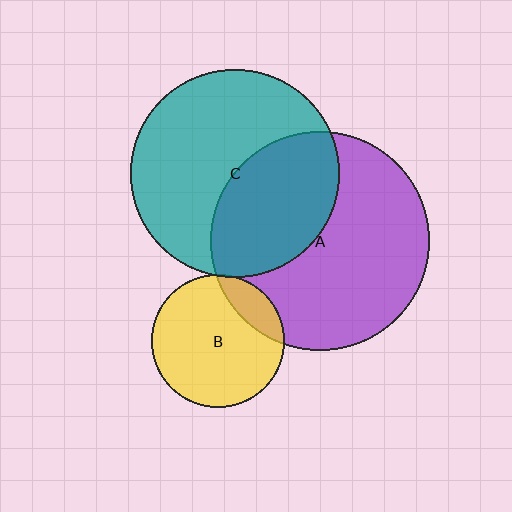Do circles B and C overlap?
Yes.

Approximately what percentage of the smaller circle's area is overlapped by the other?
Approximately 5%.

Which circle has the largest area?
Circle A (purple).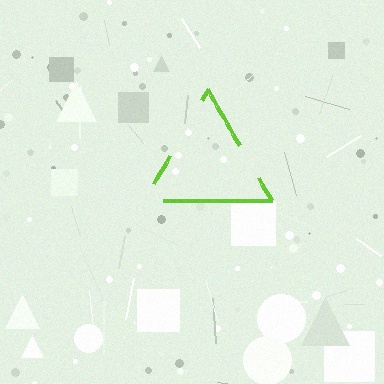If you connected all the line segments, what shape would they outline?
They would outline a triangle.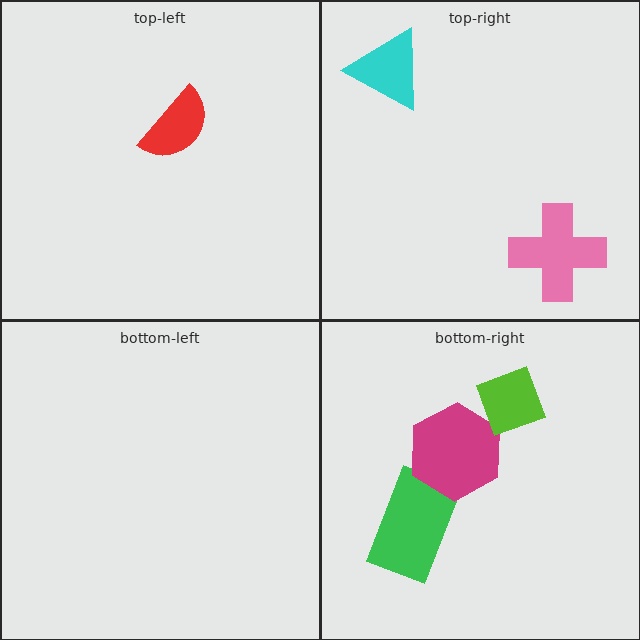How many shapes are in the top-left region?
1.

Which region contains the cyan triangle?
The top-right region.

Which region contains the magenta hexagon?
The bottom-right region.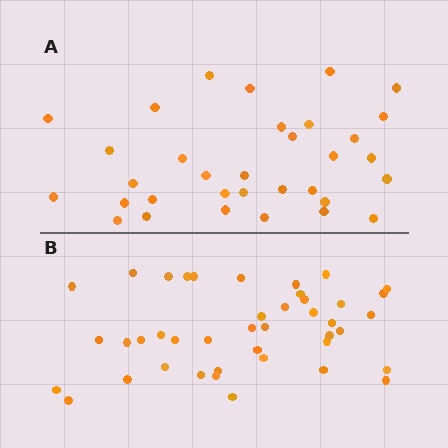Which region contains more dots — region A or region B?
Region B (the bottom region) has more dots.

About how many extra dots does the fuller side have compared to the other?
Region B has roughly 8 or so more dots than region A.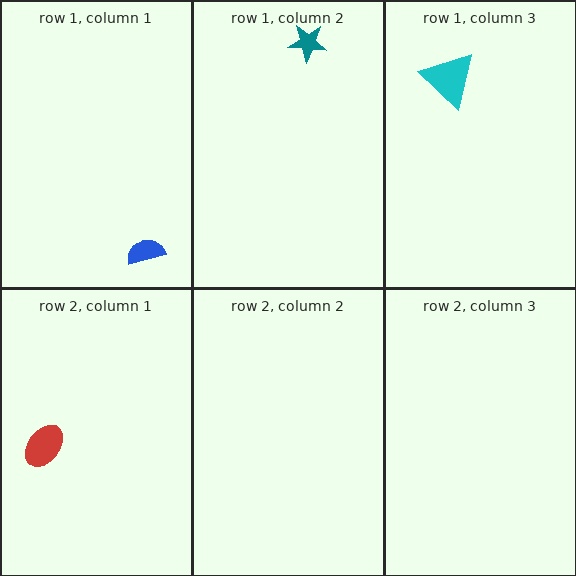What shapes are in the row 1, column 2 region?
The teal star.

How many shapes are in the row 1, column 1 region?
1.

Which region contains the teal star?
The row 1, column 2 region.